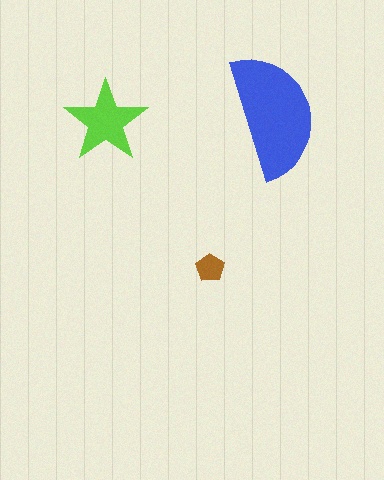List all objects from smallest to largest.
The brown pentagon, the lime star, the blue semicircle.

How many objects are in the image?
There are 3 objects in the image.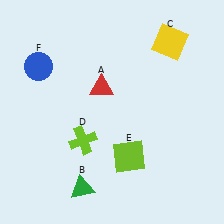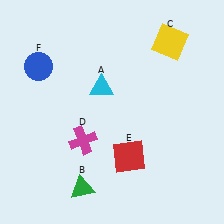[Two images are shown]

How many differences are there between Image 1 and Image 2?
There are 3 differences between the two images.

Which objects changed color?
A changed from red to cyan. D changed from lime to magenta. E changed from lime to red.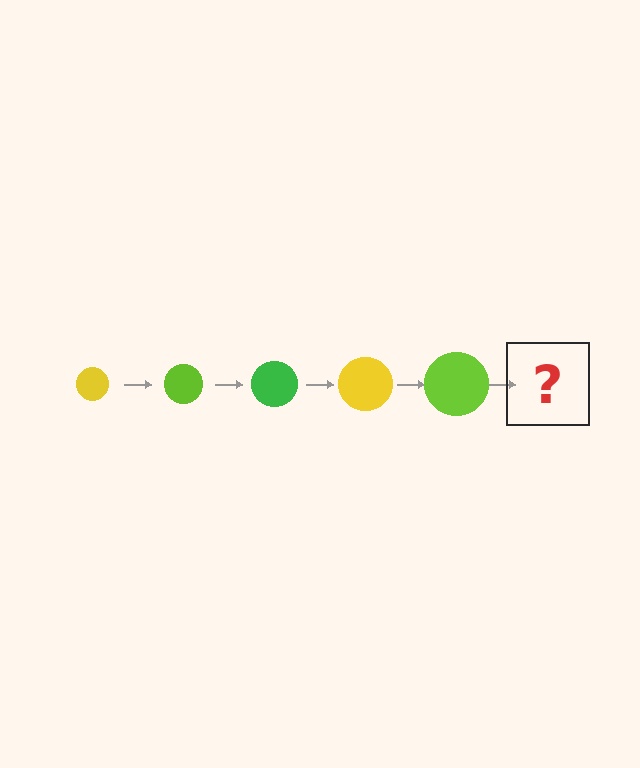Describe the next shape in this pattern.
It should be a green circle, larger than the previous one.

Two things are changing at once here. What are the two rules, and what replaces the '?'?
The two rules are that the circle grows larger each step and the color cycles through yellow, lime, and green. The '?' should be a green circle, larger than the previous one.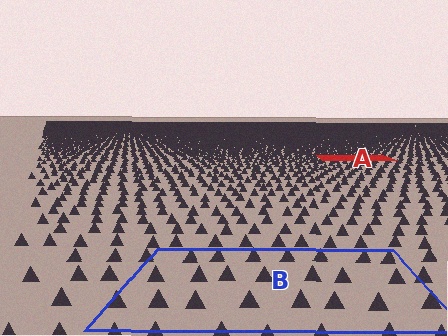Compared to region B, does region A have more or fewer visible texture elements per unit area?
Region A has more texture elements per unit area — they are packed more densely because it is farther away.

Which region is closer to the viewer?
Region B is closer. The texture elements there are larger and more spread out.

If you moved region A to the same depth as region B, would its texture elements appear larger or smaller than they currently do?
They would appear larger. At a closer depth, the same texture elements are projected at a bigger on-screen size.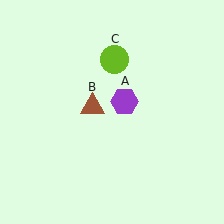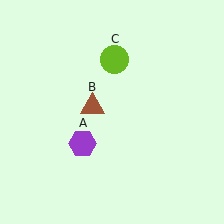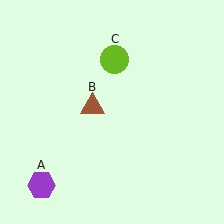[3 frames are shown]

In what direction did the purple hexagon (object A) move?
The purple hexagon (object A) moved down and to the left.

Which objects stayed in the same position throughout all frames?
Brown triangle (object B) and lime circle (object C) remained stationary.